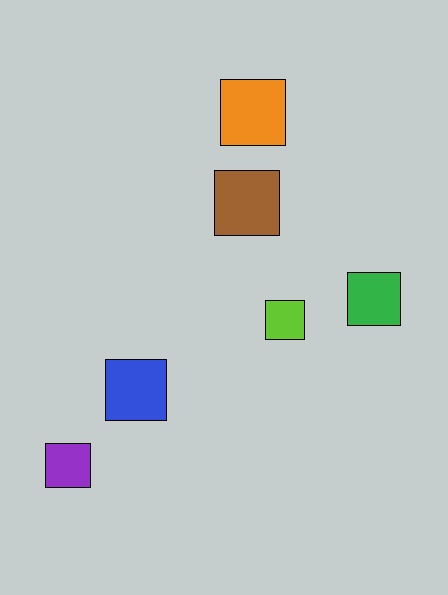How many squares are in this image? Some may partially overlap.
There are 6 squares.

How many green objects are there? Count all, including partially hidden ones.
There is 1 green object.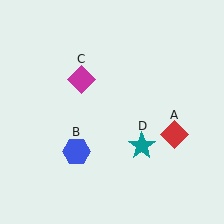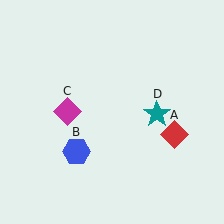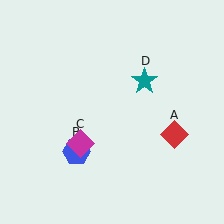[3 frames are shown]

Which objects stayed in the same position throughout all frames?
Red diamond (object A) and blue hexagon (object B) remained stationary.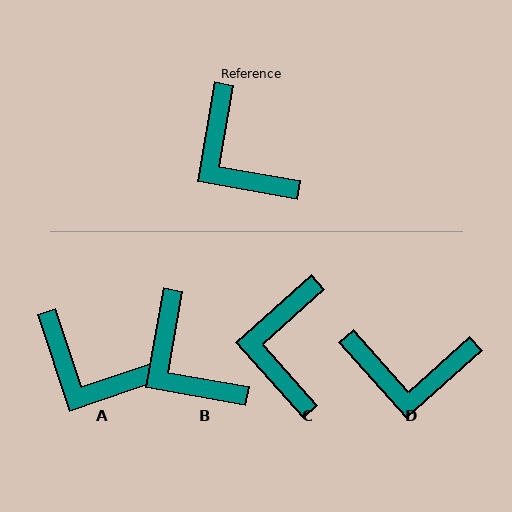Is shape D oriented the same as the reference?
No, it is off by about 52 degrees.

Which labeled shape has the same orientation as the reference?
B.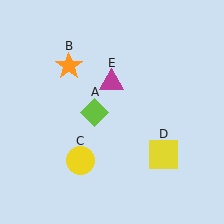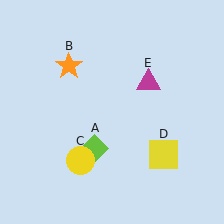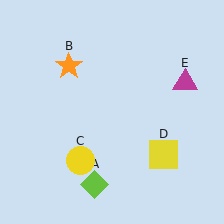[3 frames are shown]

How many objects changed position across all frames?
2 objects changed position: lime diamond (object A), magenta triangle (object E).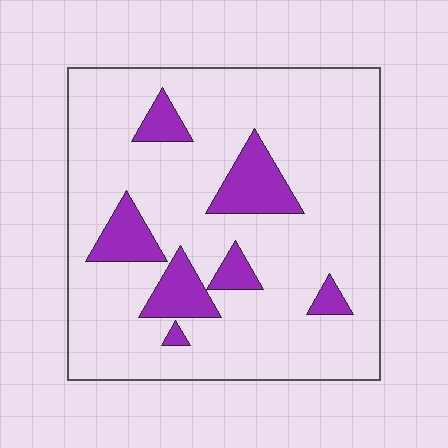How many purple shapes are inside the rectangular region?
7.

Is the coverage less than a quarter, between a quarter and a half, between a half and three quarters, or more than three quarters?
Less than a quarter.